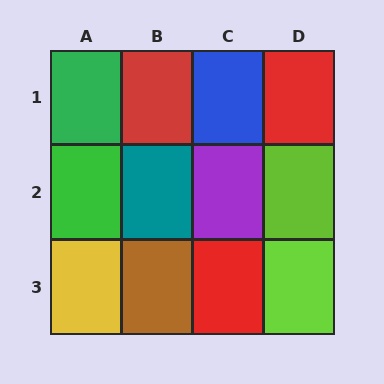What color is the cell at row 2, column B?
Teal.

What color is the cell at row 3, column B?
Brown.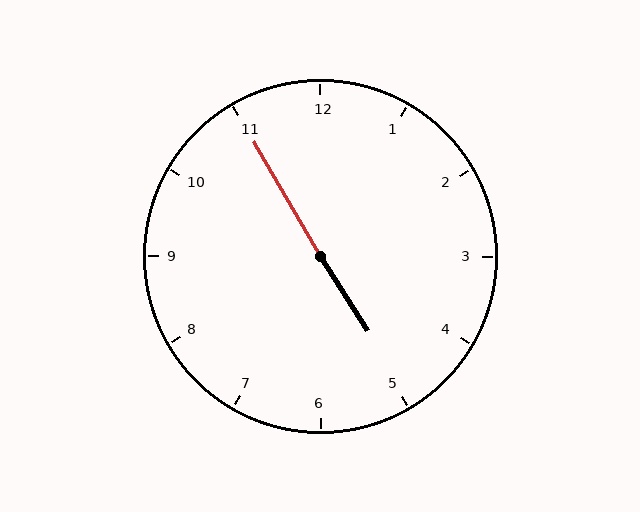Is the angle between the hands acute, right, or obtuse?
It is obtuse.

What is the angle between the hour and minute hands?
Approximately 178 degrees.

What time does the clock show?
4:55.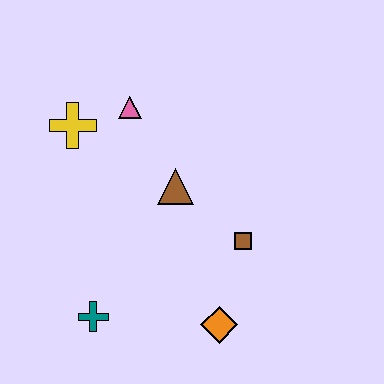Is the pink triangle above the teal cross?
Yes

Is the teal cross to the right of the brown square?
No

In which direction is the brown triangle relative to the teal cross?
The brown triangle is above the teal cross.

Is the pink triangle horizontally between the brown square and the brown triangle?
No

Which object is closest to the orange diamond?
The brown square is closest to the orange diamond.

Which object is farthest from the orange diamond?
The yellow cross is farthest from the orange diamond.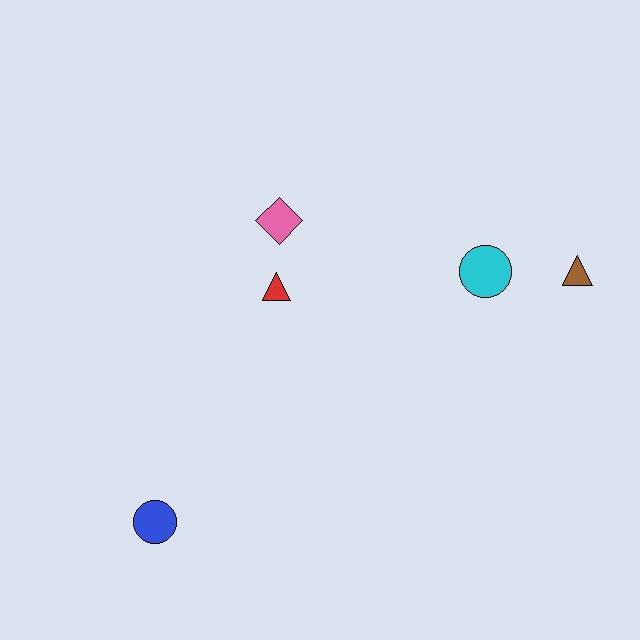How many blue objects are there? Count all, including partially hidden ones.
There is 1 blue object.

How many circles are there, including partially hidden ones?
There are 2 circles.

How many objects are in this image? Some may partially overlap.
There are 5 objects.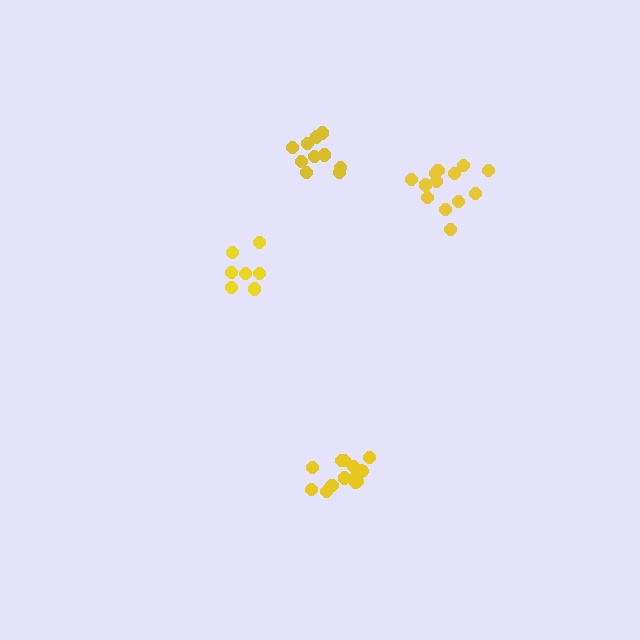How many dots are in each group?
Group 1: 7 dots, Group 2: 13 dots, Group 3: 10 dots, Group 4: 13 dots (43 total).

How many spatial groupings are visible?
There are 4 spatial groupings.